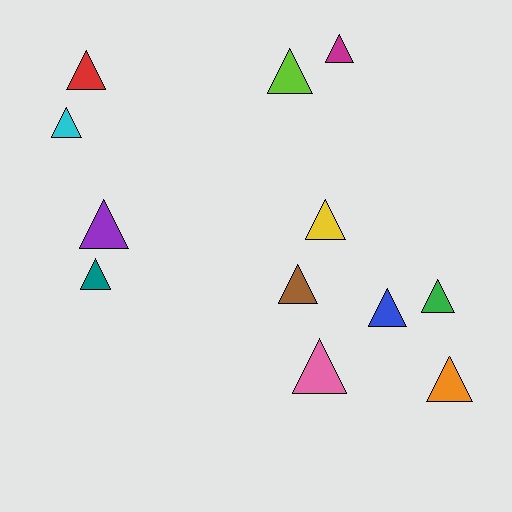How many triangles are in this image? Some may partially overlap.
There are 12 triangles.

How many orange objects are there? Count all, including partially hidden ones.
There is 1 orange object.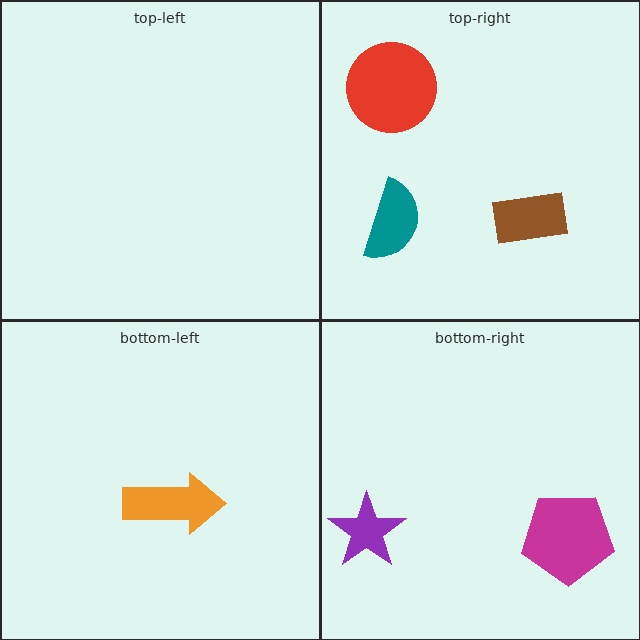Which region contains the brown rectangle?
The top-right region.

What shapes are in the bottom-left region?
The orange arrow.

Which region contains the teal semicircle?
The top-right region.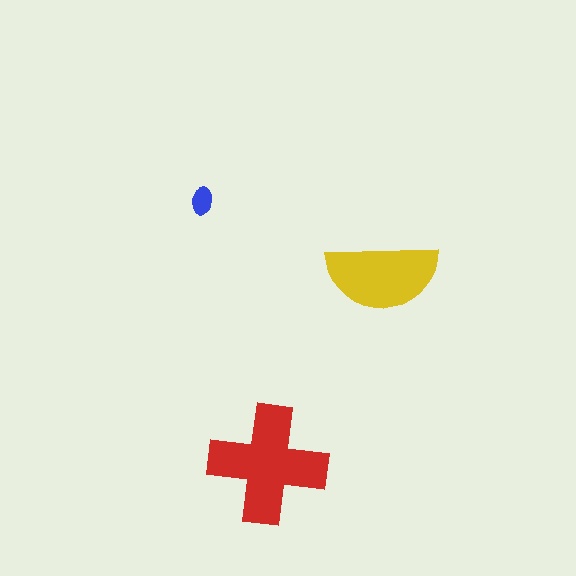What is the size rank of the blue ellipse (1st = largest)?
3rd.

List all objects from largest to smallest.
The red cross, the yellow semicircle, the blue ellipse.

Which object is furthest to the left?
The blue ellipse is leftmost.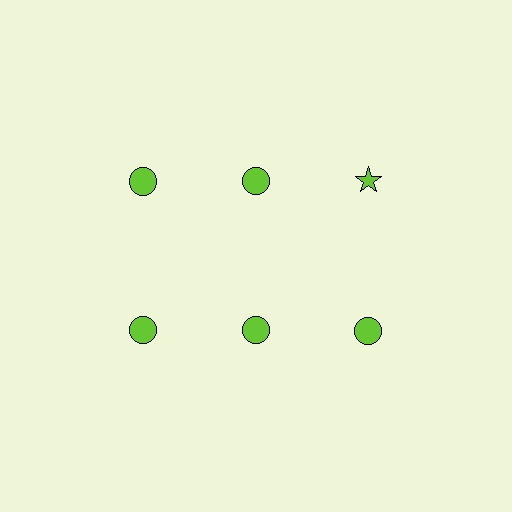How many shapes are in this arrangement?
There are 6 shapes arranged in a grid pattern.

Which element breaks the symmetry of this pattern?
The lime star in the top row, center column breaks the symmetry. All other shapes are lime circles.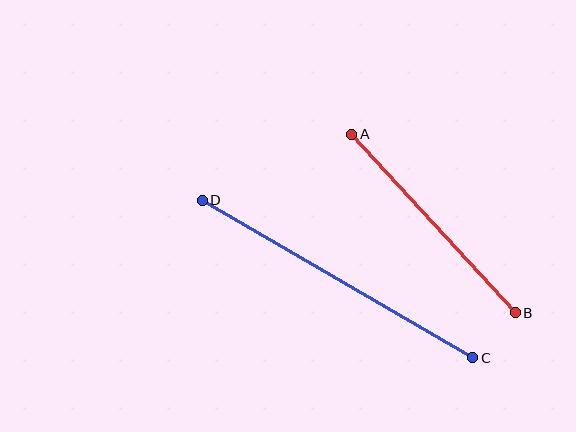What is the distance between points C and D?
The distance is approximately 313 pixels.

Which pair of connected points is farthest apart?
Points C and D are farthest apart.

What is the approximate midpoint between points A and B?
The midpoint is at approximately (433, 223) pixels.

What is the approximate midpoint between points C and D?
The midpoint is at approximately (337, 279) pixels.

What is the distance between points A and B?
The distance is approximately 242 pixels.